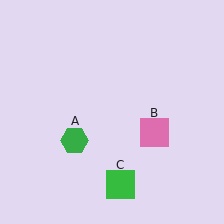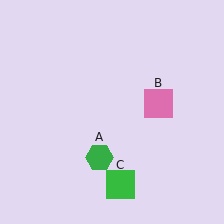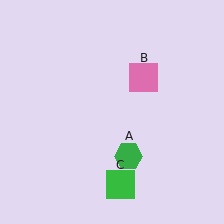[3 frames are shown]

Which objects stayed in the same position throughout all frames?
Green square (object C) remained stationary.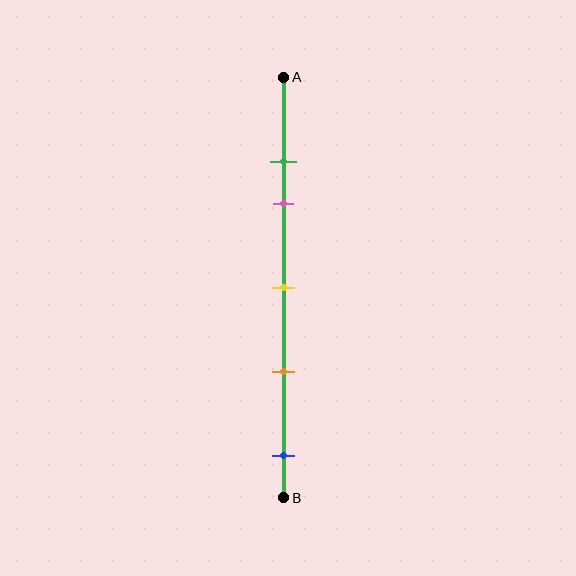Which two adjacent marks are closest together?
The green and pink marks are the closest adjacent pair.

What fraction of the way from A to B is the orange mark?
The orange mark is approximately 70% (0.7) of the way from A to B.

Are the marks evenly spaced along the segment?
No, the marks are not evenly spaced.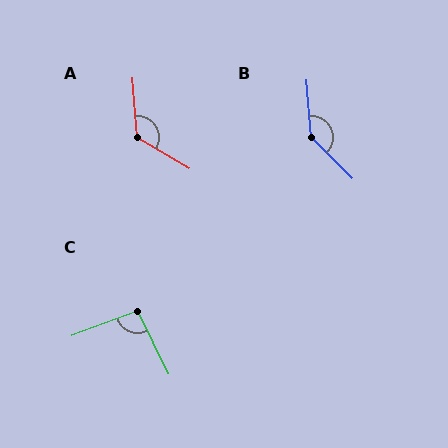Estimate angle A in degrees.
Approximately 125 degrees.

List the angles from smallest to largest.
C (96°), A (125°), B (140°).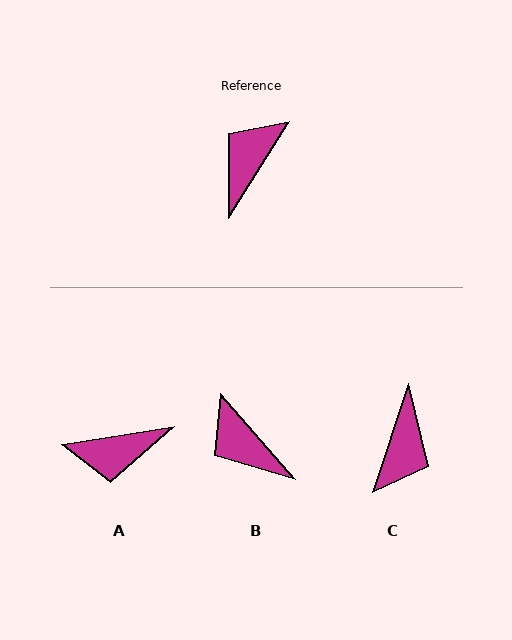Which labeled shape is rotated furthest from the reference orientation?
C, about 166 degrees away.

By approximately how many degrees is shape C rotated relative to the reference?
Approximately 166 degrees clockwise.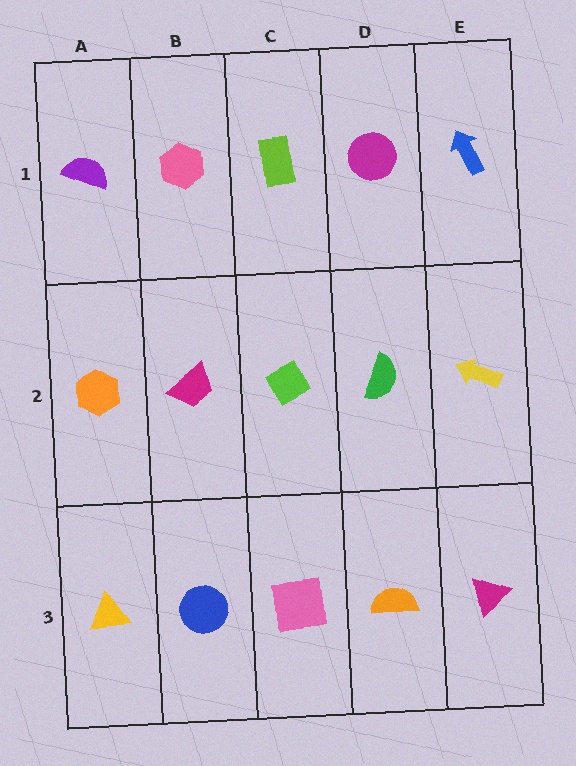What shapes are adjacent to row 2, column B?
A pink hexagon (row 1, column B), a blue circle (row 3, column B), an orange hexagon (row 2, column A), a lime diamond (row 2, column C).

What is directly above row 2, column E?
A blue arrow.